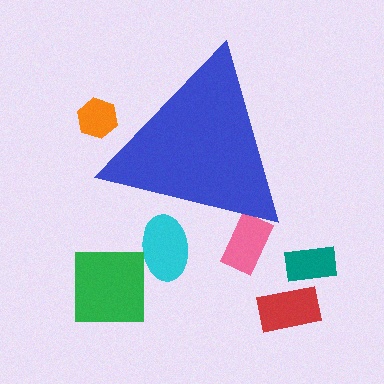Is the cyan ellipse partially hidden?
Yes, the cyan ellipse is partially hidden behind the blue triangle.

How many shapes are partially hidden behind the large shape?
3 shapes are partially hidden.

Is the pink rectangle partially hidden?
Yes, the pink rectangle is partially hidden behind the blue triangle.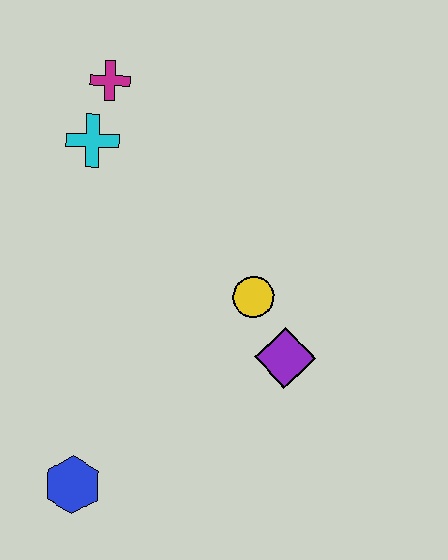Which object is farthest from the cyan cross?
The blue hexagon is farthest from the cyan cross.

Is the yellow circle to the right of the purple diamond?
No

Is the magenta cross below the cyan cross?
No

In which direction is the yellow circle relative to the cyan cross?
The yellow circle is to the right of the cyan cross.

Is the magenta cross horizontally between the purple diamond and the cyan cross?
Yes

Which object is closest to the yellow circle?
The purple diamond is closest to the yellow circle.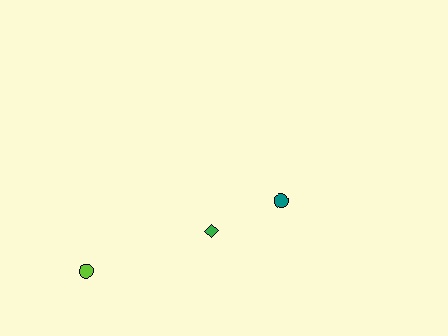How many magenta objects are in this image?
There are no magenta objects.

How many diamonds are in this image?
There is 1 diamond.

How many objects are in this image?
There are 3 objects.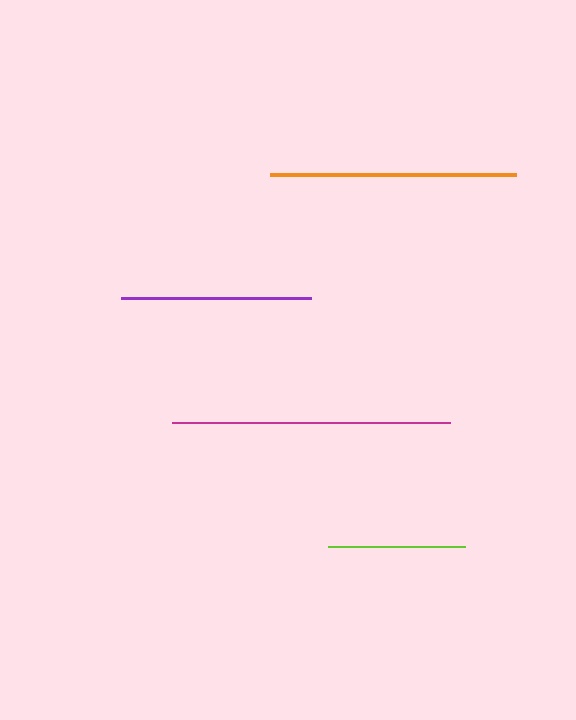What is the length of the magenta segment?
The magenta segment is approximately 278 pixels long.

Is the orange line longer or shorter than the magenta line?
The magenta line is longer than the orange line.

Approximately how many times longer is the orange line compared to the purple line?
The orange line is approximately 1.3 times the length of the purple line.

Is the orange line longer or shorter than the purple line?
The orange line is longer than the purple line.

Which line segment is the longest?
The magenta line is the longest at approximately 278 pixels.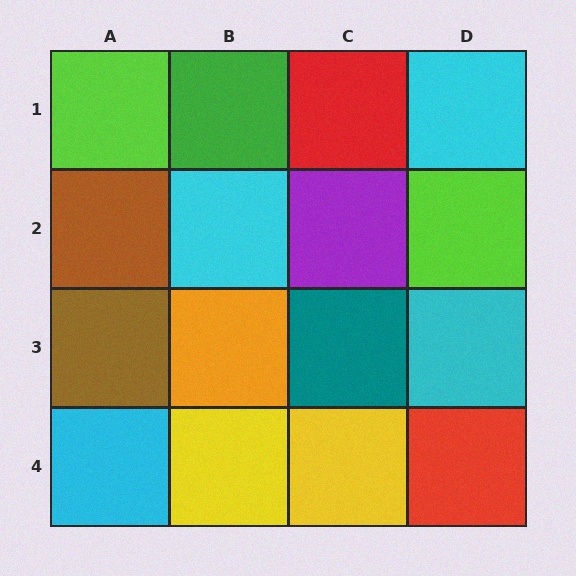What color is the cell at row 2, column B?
Cyan.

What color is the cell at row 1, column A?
Lime.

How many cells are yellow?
2 cells are yellow.